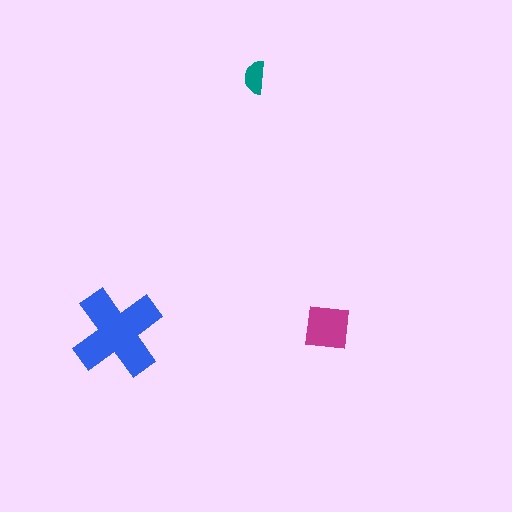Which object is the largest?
The blue cross.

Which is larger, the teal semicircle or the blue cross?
The blue cross.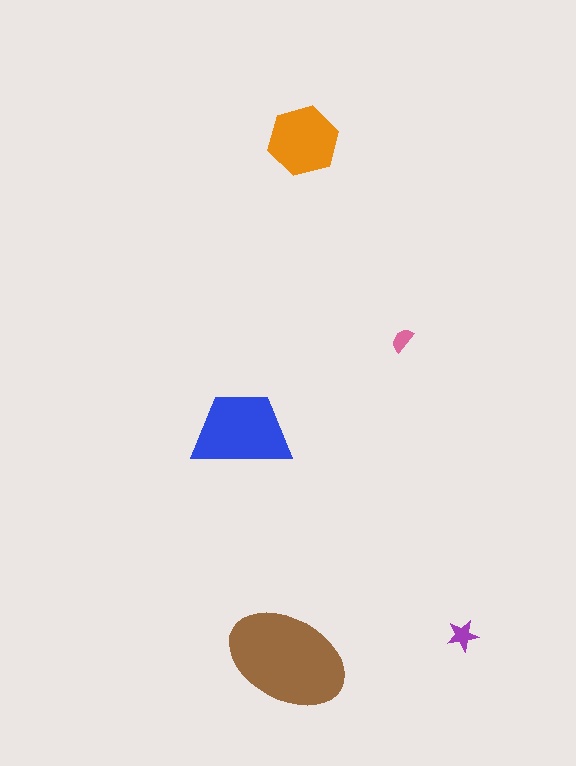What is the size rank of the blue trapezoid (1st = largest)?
2nd.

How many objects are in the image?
There are 5 objects in the image.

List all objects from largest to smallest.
The brown ellipse, the blue trapezoid, the orange hexagon, the purple star, the pink semicircle.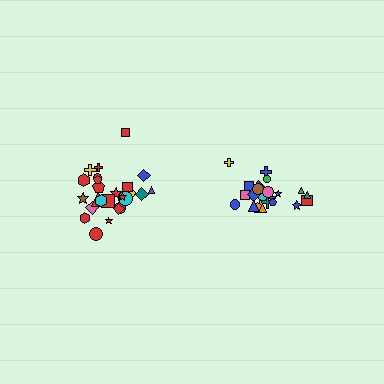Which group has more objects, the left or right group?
The left group.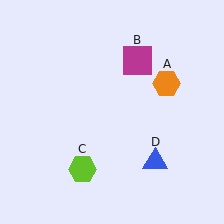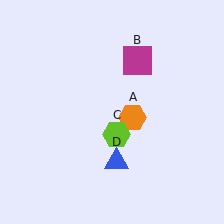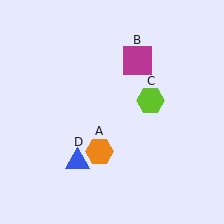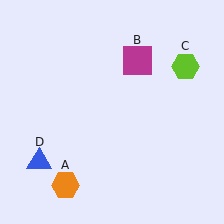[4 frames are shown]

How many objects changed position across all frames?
3 objects changed position: orange hexagon (object A), lime hexagon (object C), blue triangle (object D).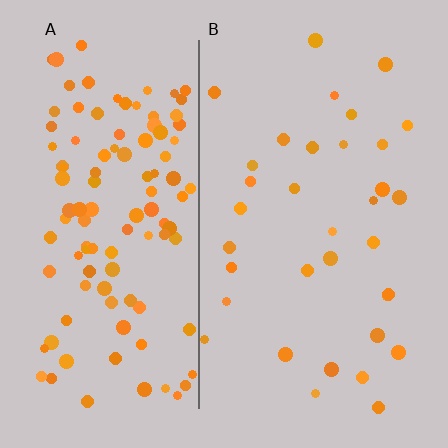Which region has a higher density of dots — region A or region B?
A (the left).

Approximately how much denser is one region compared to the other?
Approximately 3.3× — region A over region B.